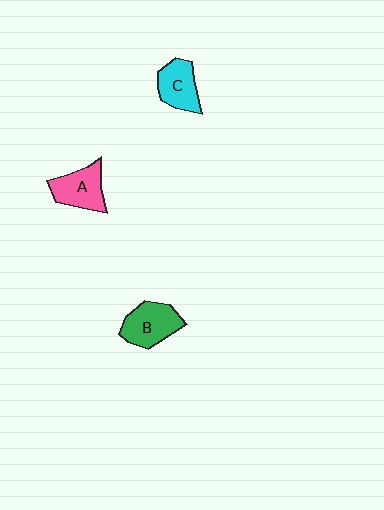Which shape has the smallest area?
Shape C (cyan).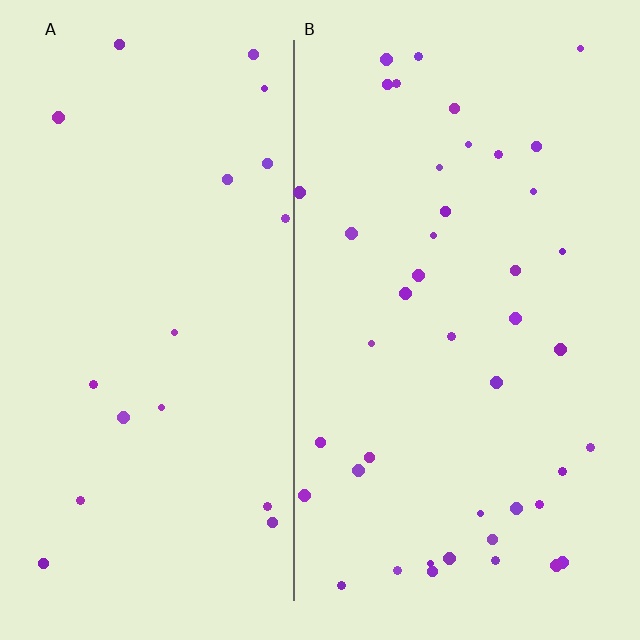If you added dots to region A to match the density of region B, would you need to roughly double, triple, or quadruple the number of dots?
Approximately double.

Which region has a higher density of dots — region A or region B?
B (the right).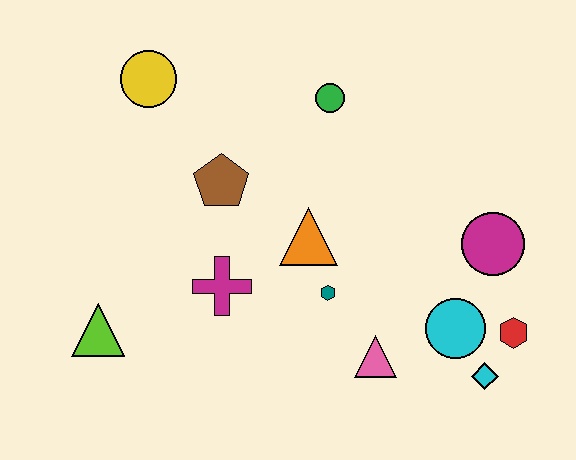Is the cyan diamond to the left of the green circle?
No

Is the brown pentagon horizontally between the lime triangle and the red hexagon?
Yes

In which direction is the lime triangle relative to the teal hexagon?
The lime triangle is to the left of the teal hexagon.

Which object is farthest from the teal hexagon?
The yellow circle is farthest from the teal hexagon.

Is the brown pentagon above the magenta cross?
Yes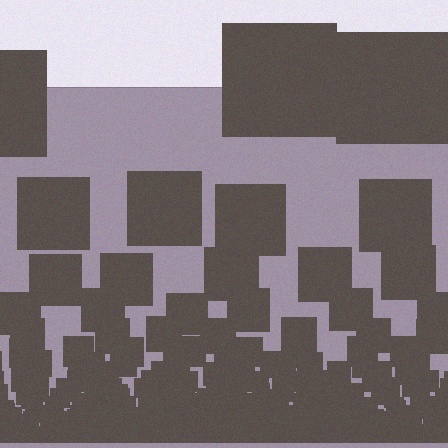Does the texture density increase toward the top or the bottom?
Density increases toward the bottom.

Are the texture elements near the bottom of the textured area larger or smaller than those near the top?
Smaller. The gradient is inverted — elements near the bottom are smaller and denser.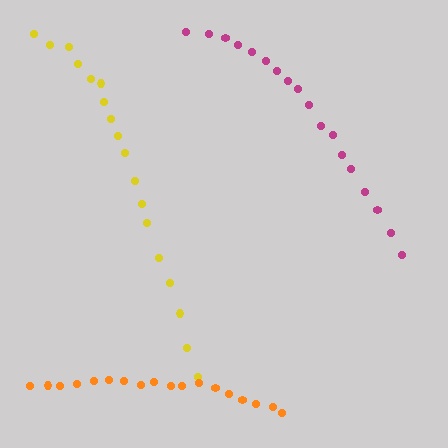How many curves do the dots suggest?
There are 3 distinct paths.